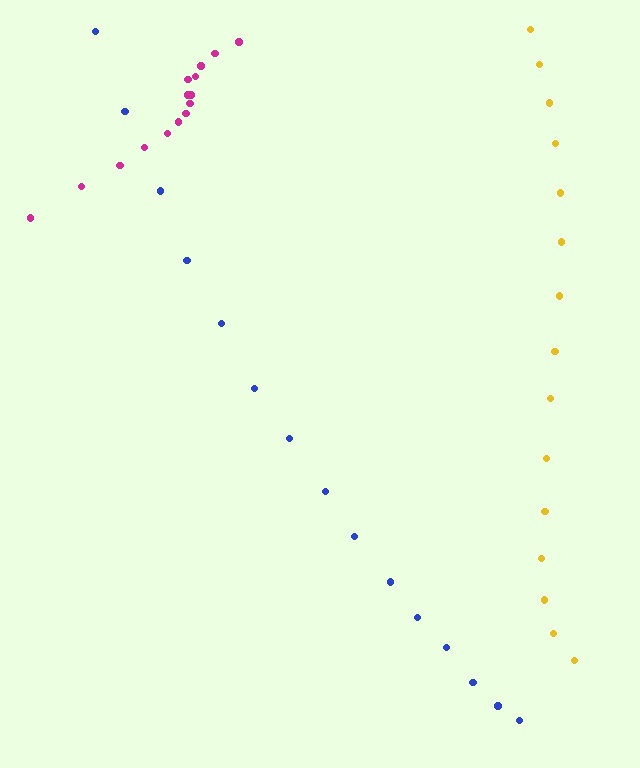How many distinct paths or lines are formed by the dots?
There are 3 distinct paths.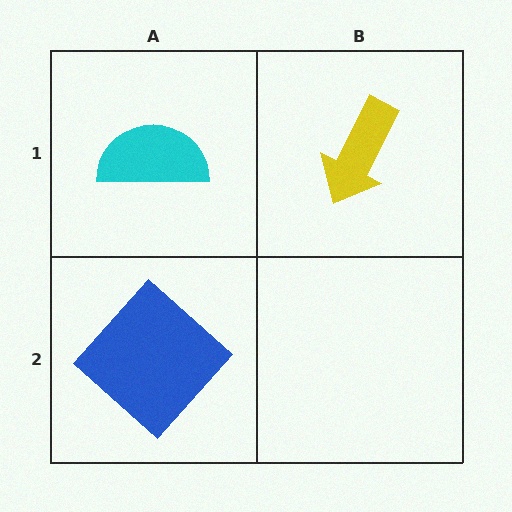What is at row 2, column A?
A blue diamond.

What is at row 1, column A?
A cyan semicircle.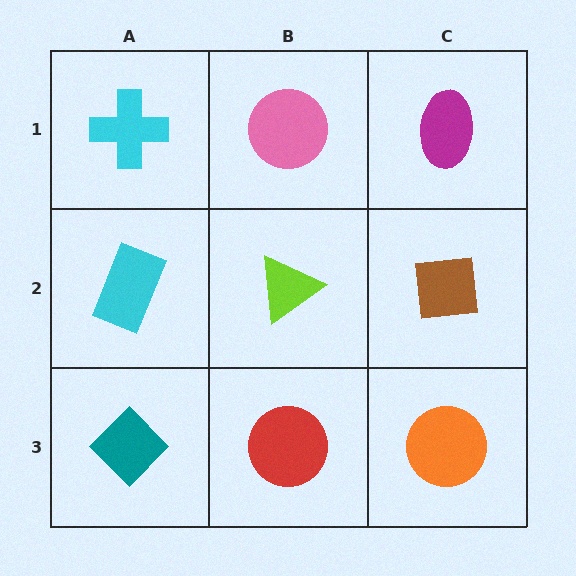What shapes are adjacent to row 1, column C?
A brown square (row 2, column C), a pink circle (row 1, column B).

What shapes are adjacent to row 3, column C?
A brown square (row 2, column C), a red circle (row 3, column B).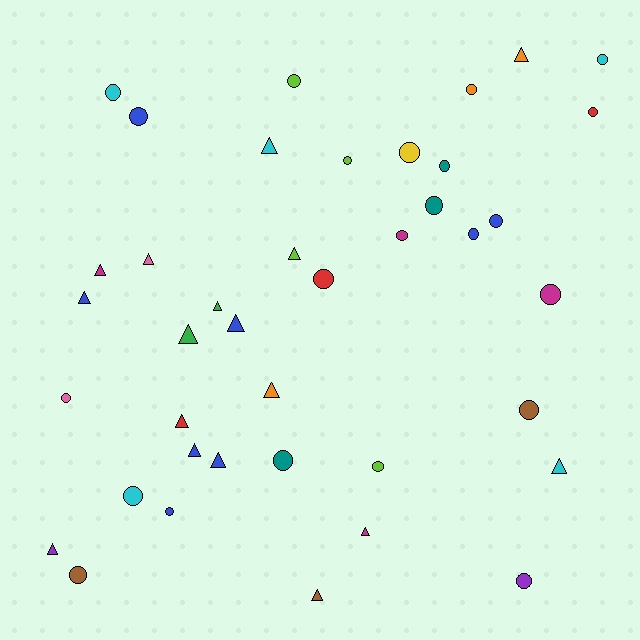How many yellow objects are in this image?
There is 1 yellow object.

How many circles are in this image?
There are 23 circles.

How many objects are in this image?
There are 40 objects.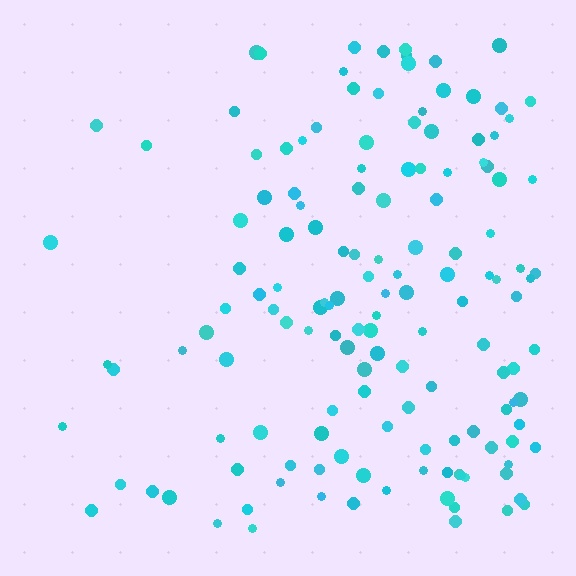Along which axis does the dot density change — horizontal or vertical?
Horizontal.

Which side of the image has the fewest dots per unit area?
The left.